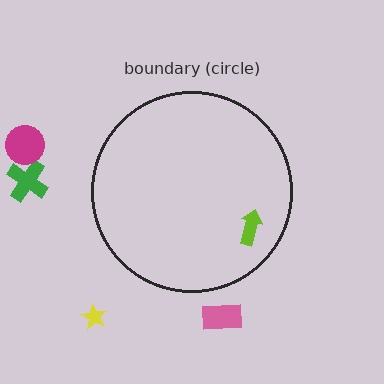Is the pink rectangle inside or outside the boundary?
Outside.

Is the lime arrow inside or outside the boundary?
Inside.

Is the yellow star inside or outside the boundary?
Outside.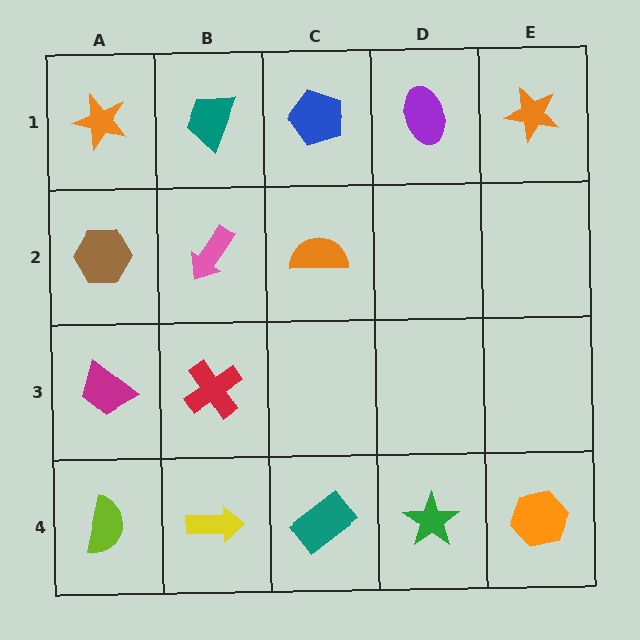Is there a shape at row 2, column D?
No, that cell is empty.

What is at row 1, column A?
An orange star.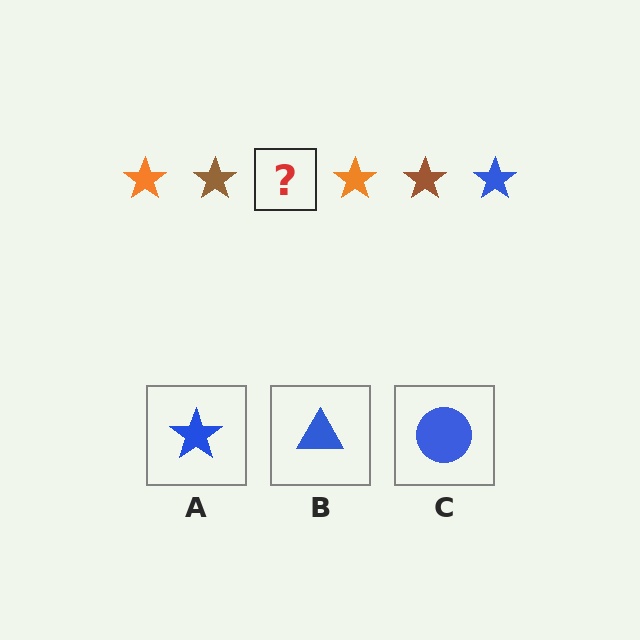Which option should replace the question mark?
Option A.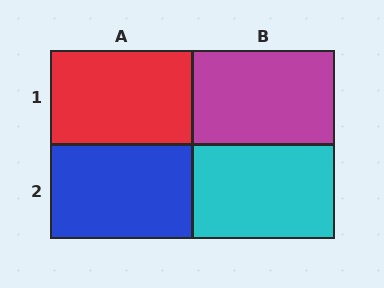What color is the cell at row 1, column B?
Magenta.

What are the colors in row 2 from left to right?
Blue, cyan.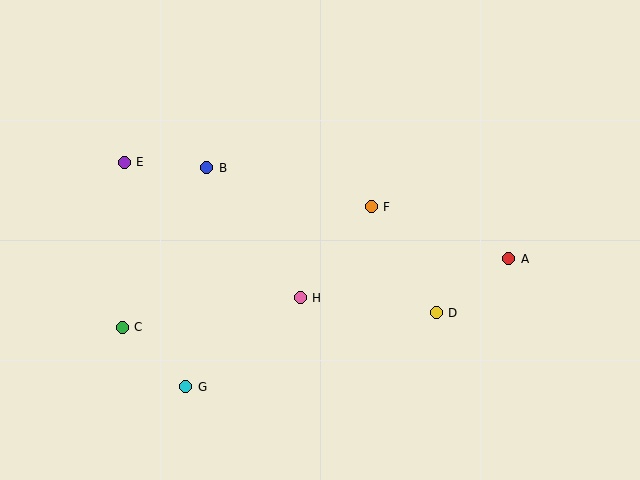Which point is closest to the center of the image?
Point H at (300, 298) is closest to the center.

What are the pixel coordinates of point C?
Point C is at (122, 327).